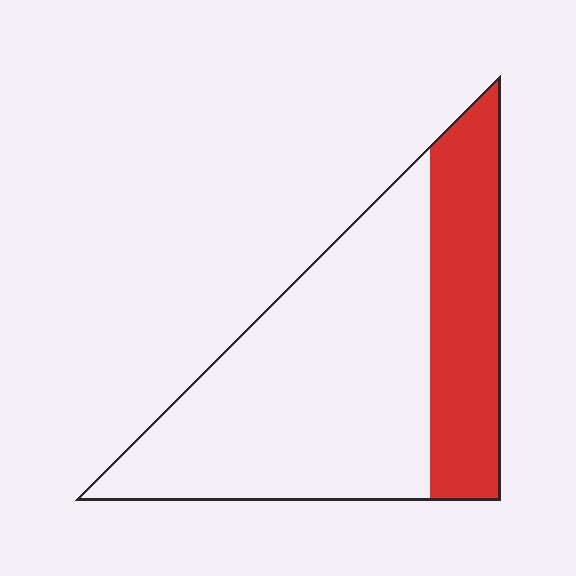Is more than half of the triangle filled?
No.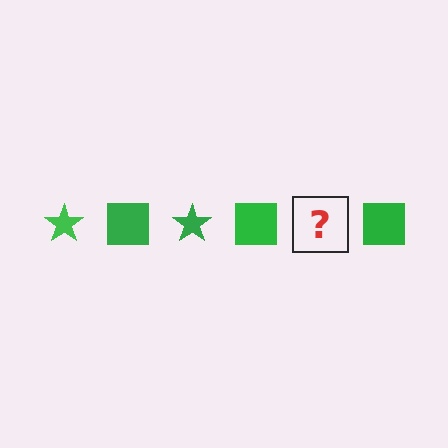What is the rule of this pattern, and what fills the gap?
The rule is that the pattern cycles through star, square shapes in green. The gap should be filled with a green star.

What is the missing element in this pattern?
The missing element is a green star.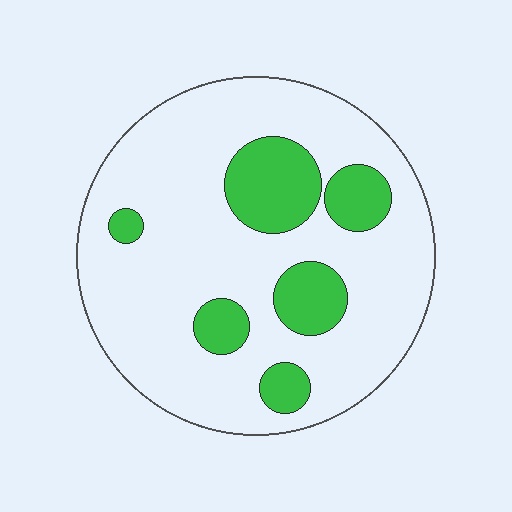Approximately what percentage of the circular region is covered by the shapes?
Approximately 20%.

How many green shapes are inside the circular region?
6.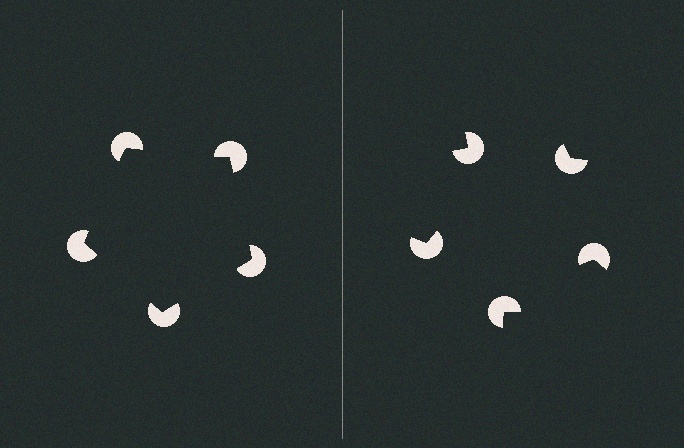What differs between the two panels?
The pac-man discs are positioned identically on both sides; only the wedge orientations differ. On the left they align to a pentagon; on the right they are misaligned.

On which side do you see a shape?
An illusory pentagon appears on the left side. On the right side the wedge cuts are rotated, so no coherent shape forms.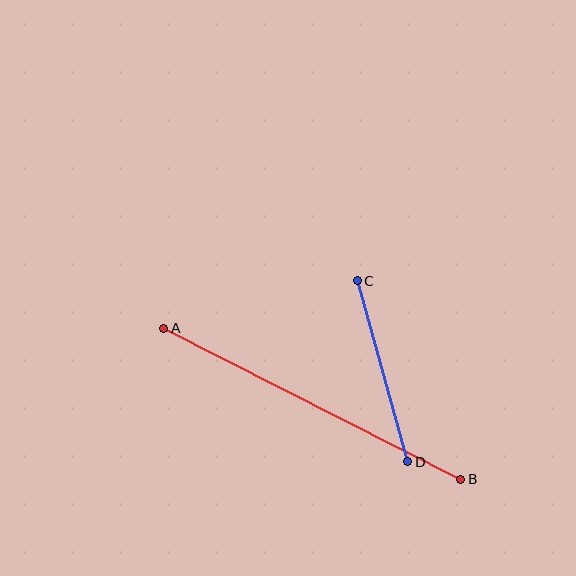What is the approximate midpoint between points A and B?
The midpoint is at approximately (312, 404) pixels.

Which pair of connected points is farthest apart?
Points A and B are farthest apart.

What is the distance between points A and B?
The distance is approximately 333 pixels.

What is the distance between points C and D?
The distance is approximately 188 pixels.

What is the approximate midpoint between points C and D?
The midpoint is at approximately (382, 371) pixels.